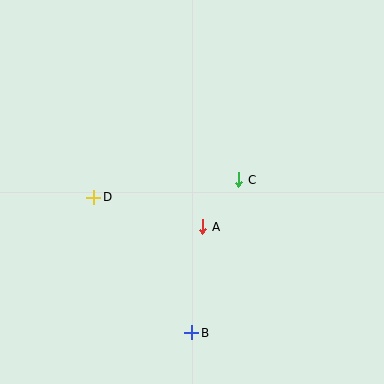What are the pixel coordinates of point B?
Point B is at (192, 333).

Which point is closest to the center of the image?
Point A at (203, 227) is closest to the center.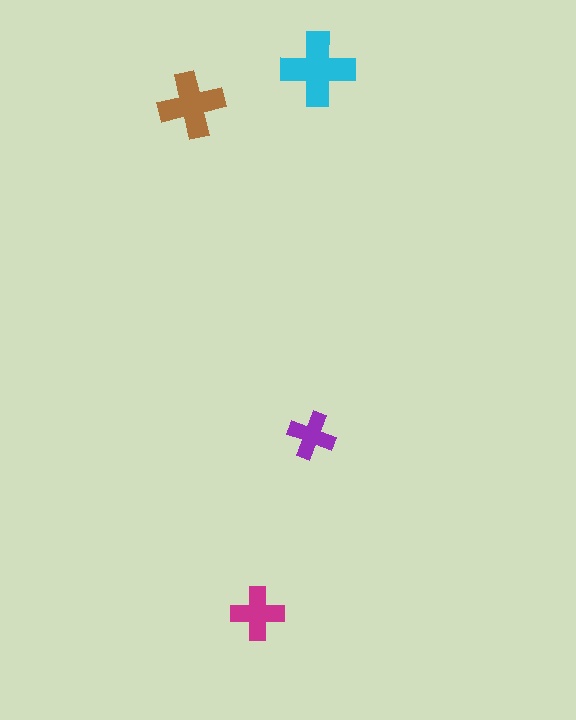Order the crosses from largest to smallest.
the cyan one, the brown one, the magenta one, the purple one.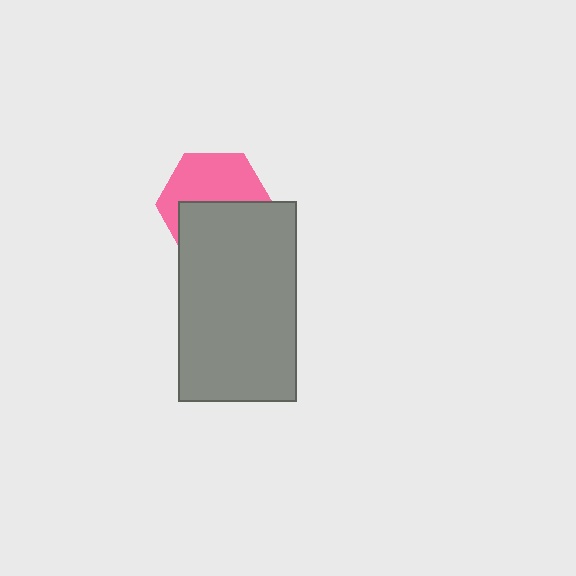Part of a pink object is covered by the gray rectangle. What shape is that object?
It is a hexagon.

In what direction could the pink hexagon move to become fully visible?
The pink hexagon could move up. That would shift it out from behind the gray rectangle entirely.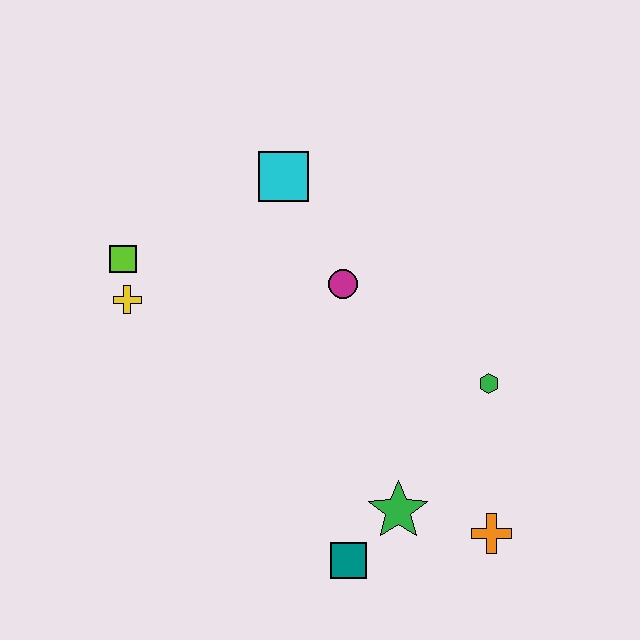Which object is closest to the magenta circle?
The cyan square is closest to the magenta circle.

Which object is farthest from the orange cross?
The lime square is farthest from the orange cross.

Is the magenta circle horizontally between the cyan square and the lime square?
No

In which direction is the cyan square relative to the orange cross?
The cyan square is above the orange cross.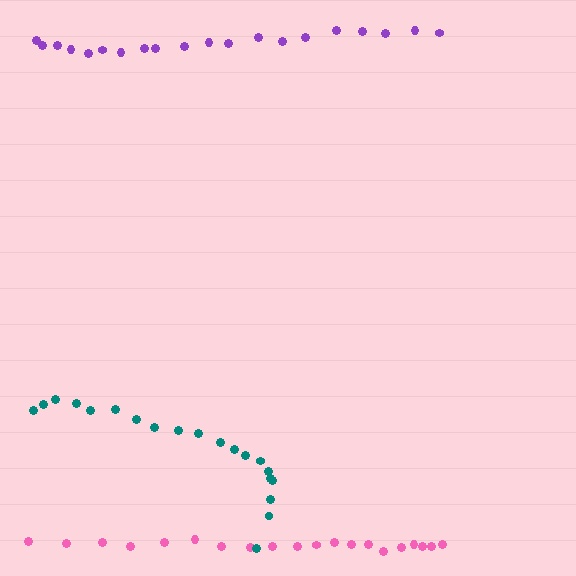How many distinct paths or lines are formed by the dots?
There are 3 distinct paths.